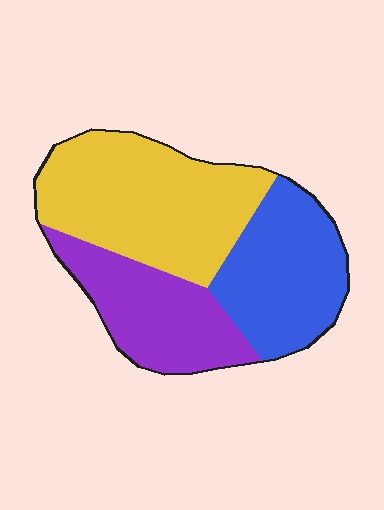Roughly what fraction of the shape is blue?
Blue covers roughly 30% of the shape.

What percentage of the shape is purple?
Purple covers roughly 25% of the shape.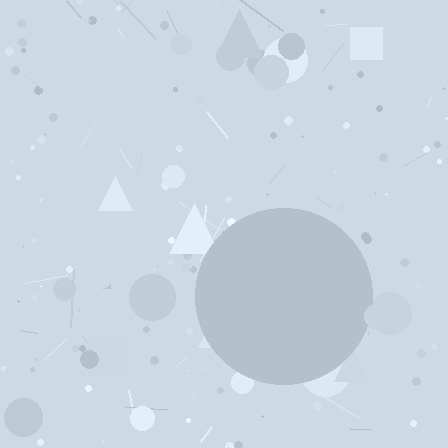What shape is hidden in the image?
A circle is hidden in the image.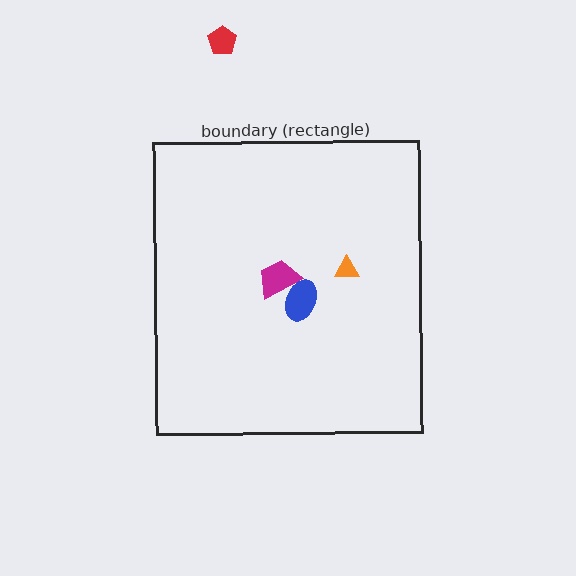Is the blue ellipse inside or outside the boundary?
Inside.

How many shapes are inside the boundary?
3 inside, 1 outside.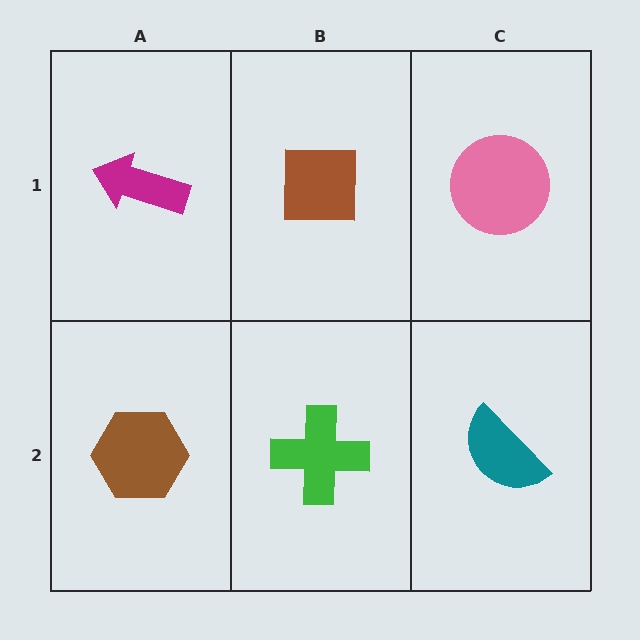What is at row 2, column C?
A teal semicircle.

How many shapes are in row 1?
3 shapes.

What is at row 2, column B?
A green cross.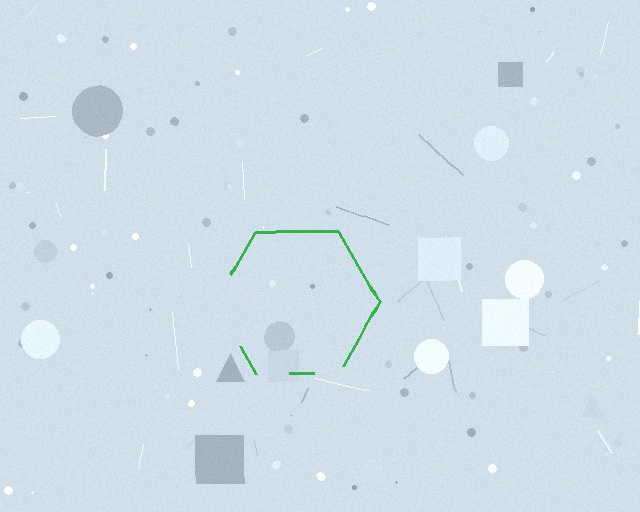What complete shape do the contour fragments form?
The contour fragments form a hexagon.